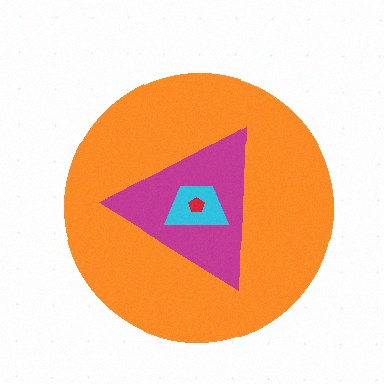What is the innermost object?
The red pentagon.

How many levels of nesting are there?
4.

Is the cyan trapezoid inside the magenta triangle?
Yes.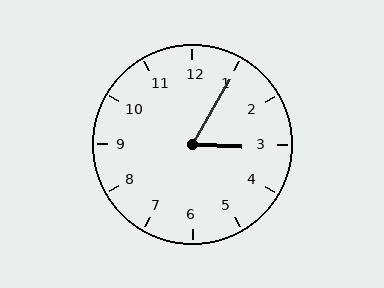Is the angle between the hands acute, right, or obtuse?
It is acute.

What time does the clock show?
3:05.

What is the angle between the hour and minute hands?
Approximately 62 degrees.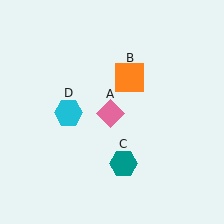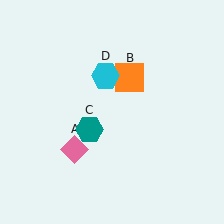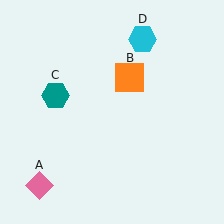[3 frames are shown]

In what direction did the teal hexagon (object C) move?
The teal hexagon (object C) moved up and to the left.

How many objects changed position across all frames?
3 objects changed position: pink diamond (object A), teal hexagon (object C), cyan hexagon (object D).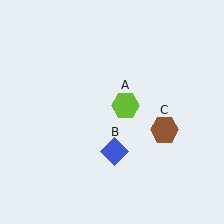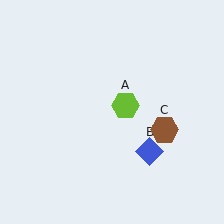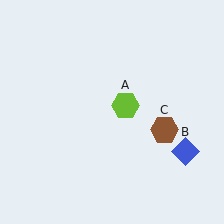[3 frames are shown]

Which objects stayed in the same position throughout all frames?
Lime hexagon (object A) and brown hexagon (object C) remained stationary.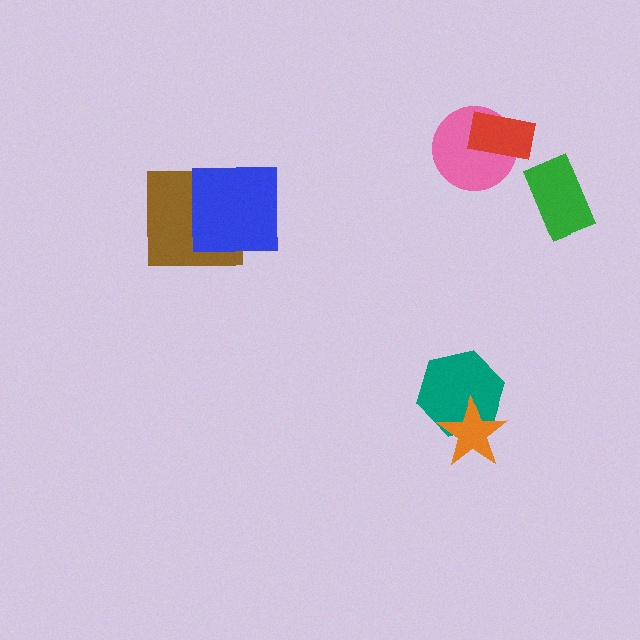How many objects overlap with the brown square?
1 object overlaps with the brown square.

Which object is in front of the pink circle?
The red rectangle is in front of the pink circle.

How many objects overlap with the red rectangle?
1 object overlaps with the red rectangle.